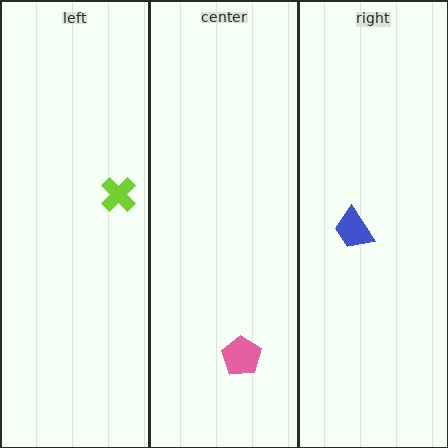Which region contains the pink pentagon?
The center region.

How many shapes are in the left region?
1.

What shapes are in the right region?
The blue trapezoid.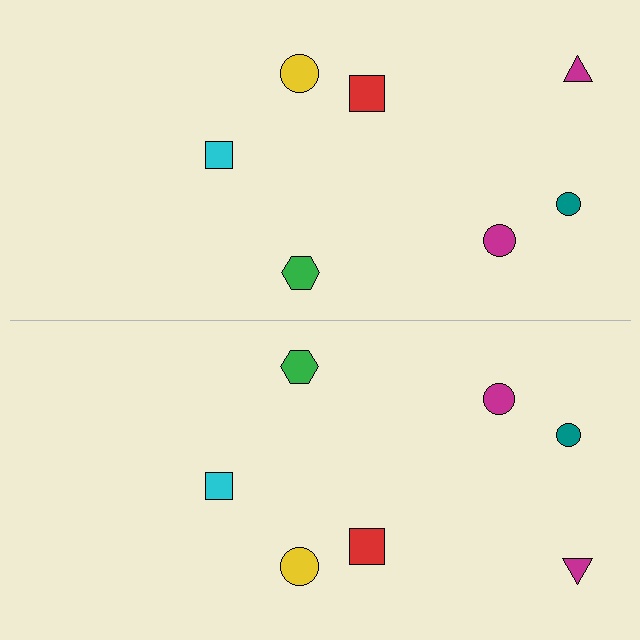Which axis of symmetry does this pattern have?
The pattern has a horizontal axis of symmetry running through the center of the image.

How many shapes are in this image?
There are 14 shapes in this image.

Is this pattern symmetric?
Yes, this pattern has bilateral (reflection) symmetry.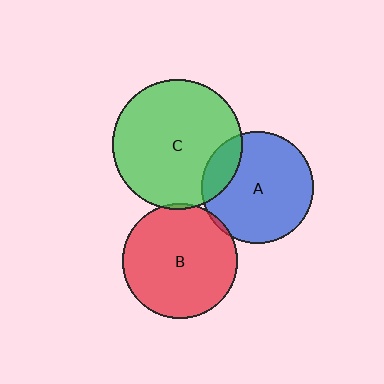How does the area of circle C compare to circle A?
Approximately 1.3 times.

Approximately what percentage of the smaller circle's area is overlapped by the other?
Approximately 5%.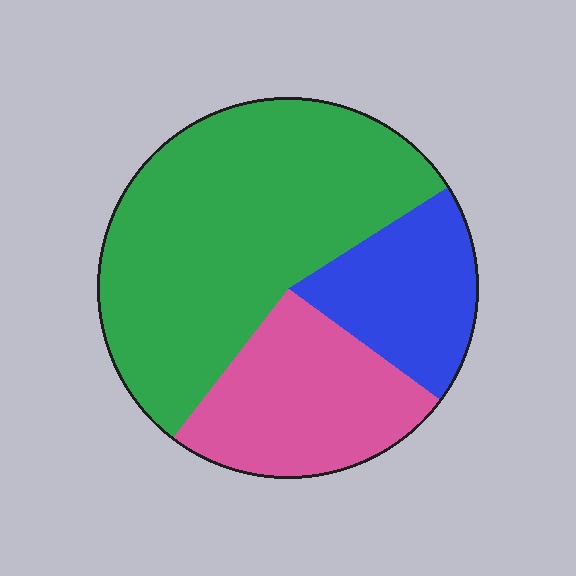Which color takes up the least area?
Blue, at roughly 20%.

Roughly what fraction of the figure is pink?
Pink takes up between a quarter and a half of the figure.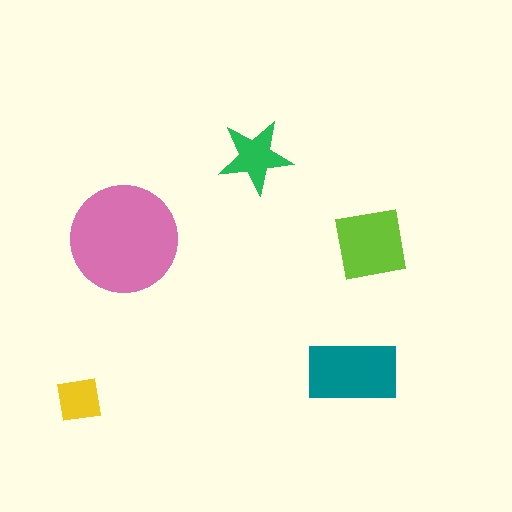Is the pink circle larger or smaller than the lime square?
Larger.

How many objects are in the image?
There are 5 objects in the image.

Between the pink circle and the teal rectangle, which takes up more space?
The pink circle.